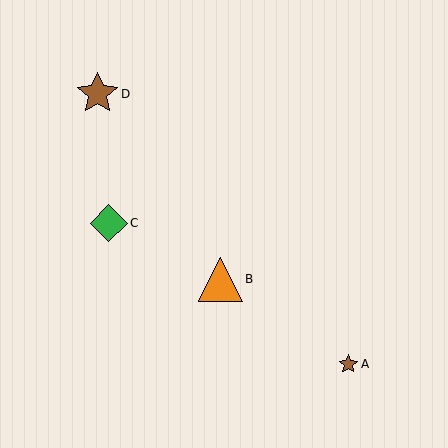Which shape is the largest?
The orange triangle (labeled B) is the largest.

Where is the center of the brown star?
The center of the brown star is at (97, 94).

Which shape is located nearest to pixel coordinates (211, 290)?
The orange triangle (labeled B) at (221, 279) is nearest to that location.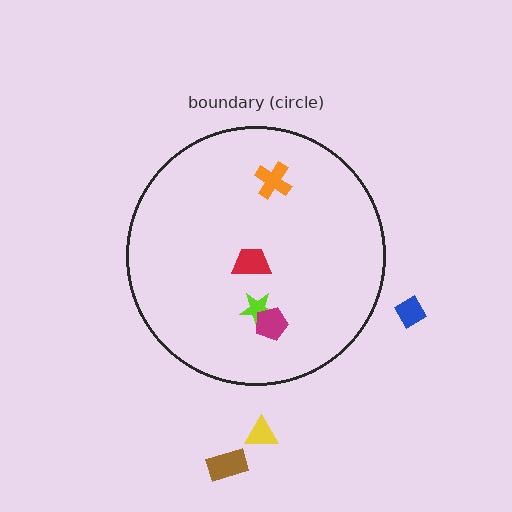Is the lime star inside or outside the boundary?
Inside.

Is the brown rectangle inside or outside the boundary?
Outside.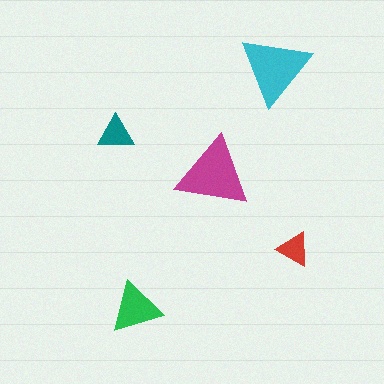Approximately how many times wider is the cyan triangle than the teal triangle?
About 2 times wider.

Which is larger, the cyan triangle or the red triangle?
The cyan one.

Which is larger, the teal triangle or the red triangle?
The teal one.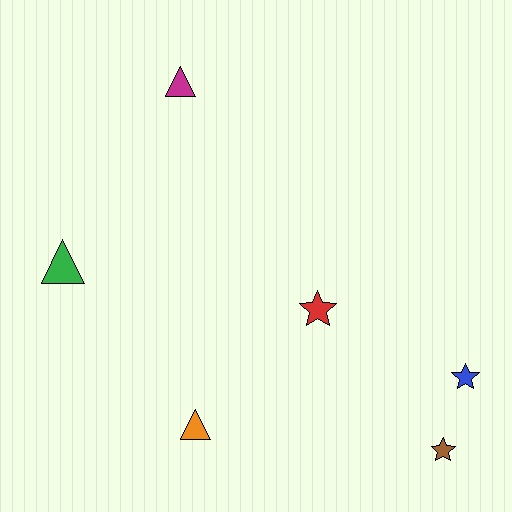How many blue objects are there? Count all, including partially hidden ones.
There is 1 blue object.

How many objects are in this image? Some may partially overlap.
There are 6 objects.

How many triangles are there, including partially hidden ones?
There are 3 triangles.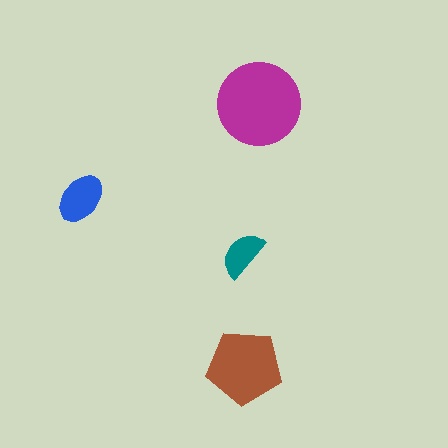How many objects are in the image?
There are 4 objects in the image.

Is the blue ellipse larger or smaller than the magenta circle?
Smaller.